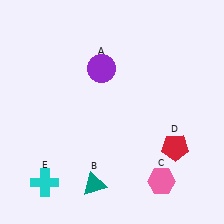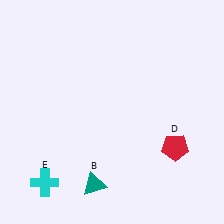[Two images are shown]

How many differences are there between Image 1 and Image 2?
There are 2 differences between the two images.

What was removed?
The pink hexagon (C), the purple circle (A) were removed in Image 2.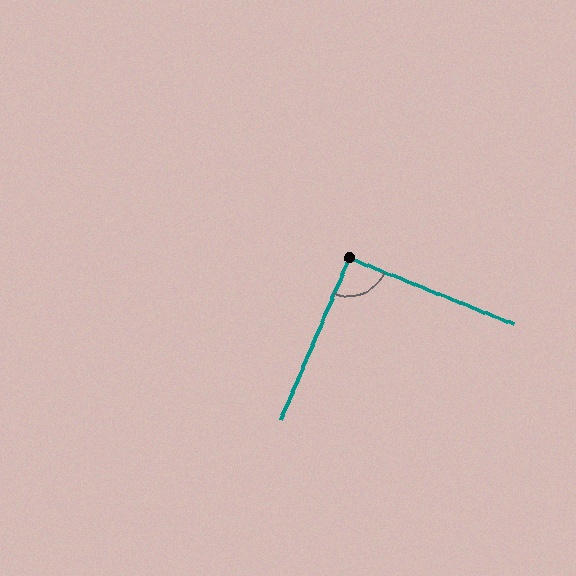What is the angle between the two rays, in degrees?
Approximately 91 degrees.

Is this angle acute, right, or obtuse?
It is approximately a right angle.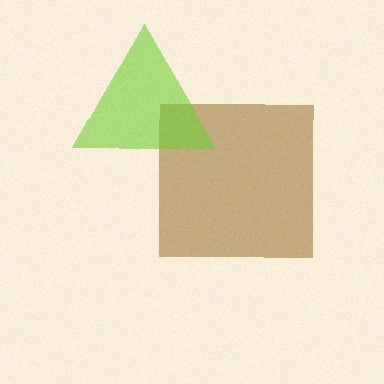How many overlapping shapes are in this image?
There are 2 overlapping shapes in the image.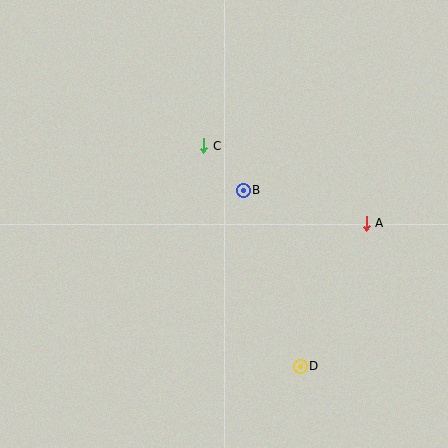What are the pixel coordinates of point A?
Point A is at (366, 223).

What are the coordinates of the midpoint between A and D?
The midpoint between A and D is at (333, 295).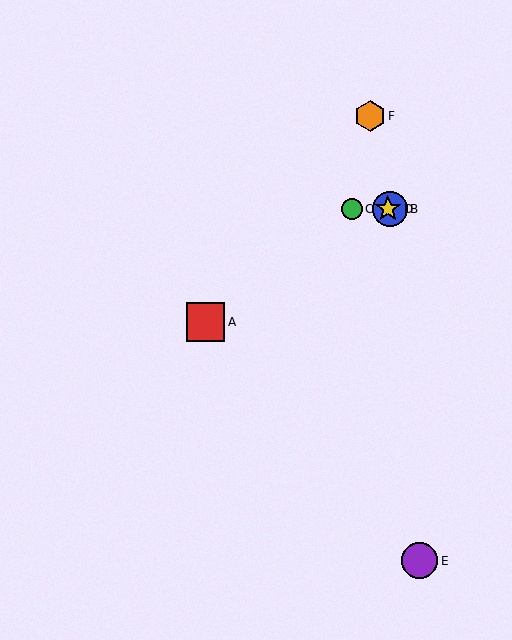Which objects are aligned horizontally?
Objects B, C, D are aligned horizontally.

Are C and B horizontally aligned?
Yes, both are at y≈209.